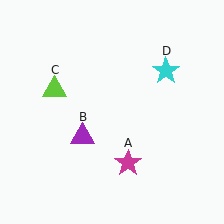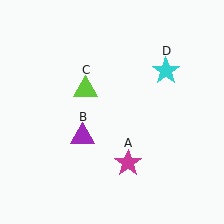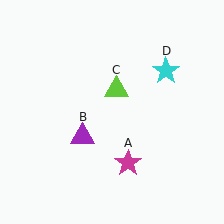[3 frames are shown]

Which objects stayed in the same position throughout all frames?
Magenta star (object A) and purple triangle (object B) and cyan star (object D) remained stationary.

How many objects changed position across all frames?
1 object changed position: lime triangle (object C).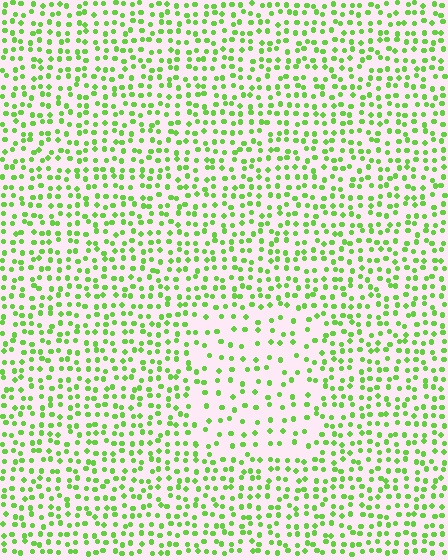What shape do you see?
I see a rectangle.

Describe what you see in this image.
The image contains small lime elements arranged at two different densities. A rectangle-shaped region is visible where the elements are less densely packed than the surrounding area.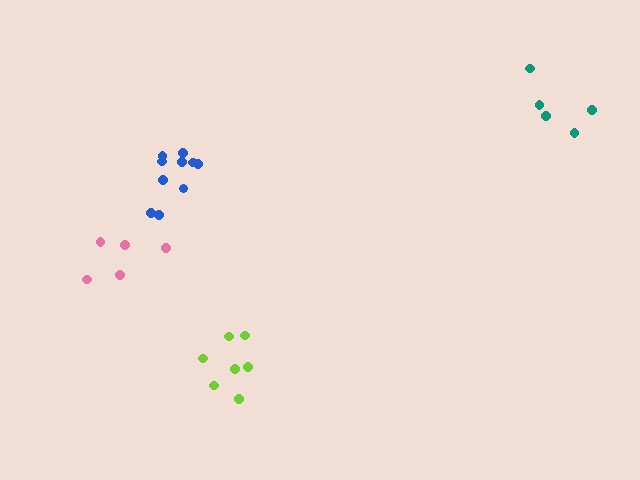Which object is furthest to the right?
The teal cluster is rightmost.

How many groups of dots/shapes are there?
There are 4 groups.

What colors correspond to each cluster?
The clusters are colored: lime, teal, blue, pink.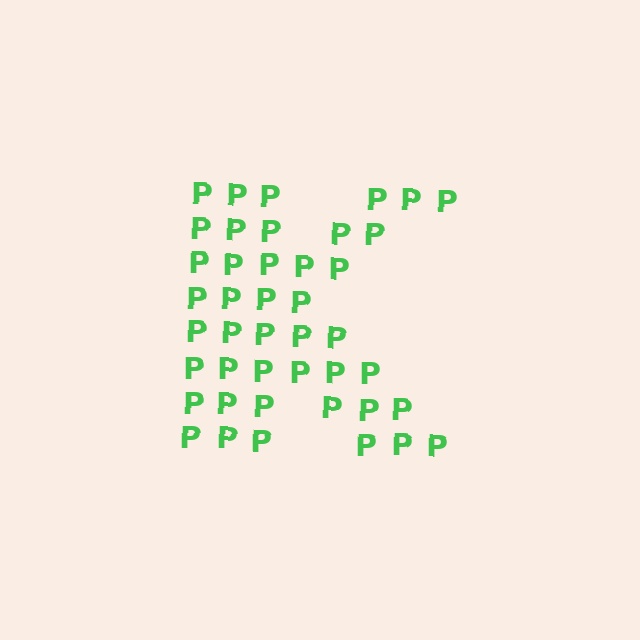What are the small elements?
The small elements are letter P's.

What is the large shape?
The large shape is the letter K.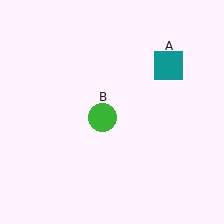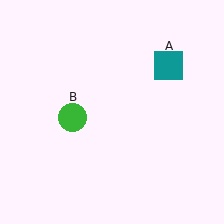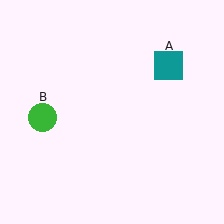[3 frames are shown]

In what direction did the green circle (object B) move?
The green circle (object B) moved left.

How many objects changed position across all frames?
1 object changed position: green circle (object B).